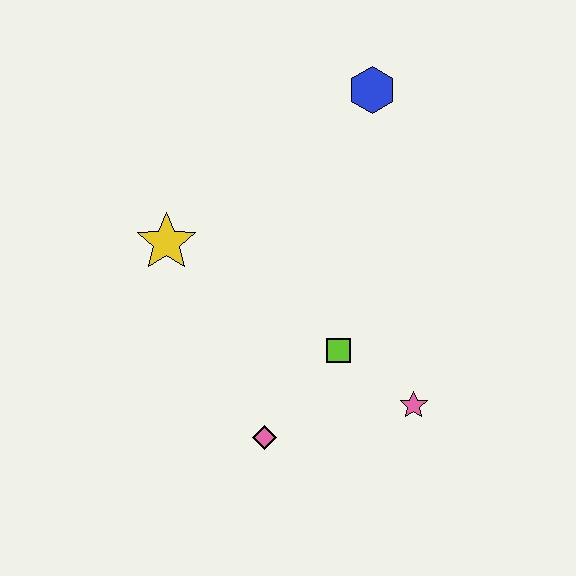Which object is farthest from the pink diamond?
The blue hexagon is farthest from the pink diamond.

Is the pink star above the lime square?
No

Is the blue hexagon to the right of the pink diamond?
Yes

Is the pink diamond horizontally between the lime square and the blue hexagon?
No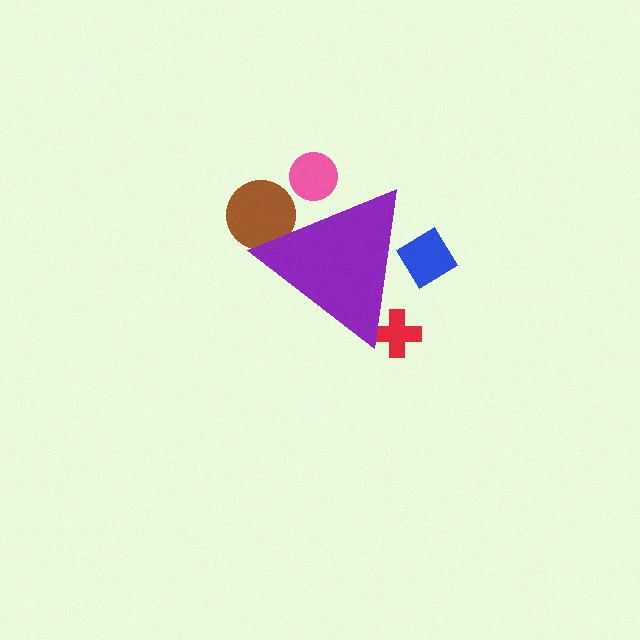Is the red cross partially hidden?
Yes, the red cross is partially hidden behind the purple triangle.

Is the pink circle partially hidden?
Yes, the pink circle is partially hidden behind the purple triangle.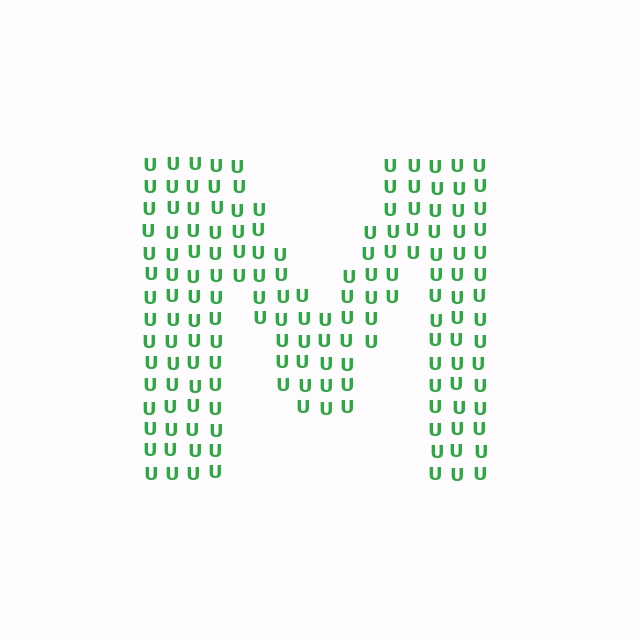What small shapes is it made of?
It is made of small letter U's.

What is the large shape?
The large shape is the letter M.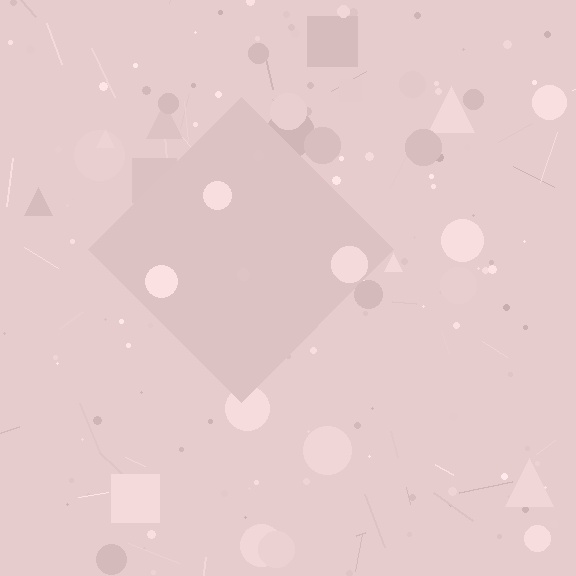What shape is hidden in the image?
A diamond is hidden in the image.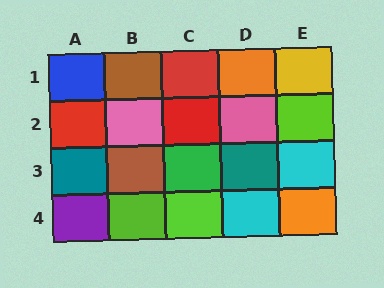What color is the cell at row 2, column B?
Pink.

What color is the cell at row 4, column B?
Lime.